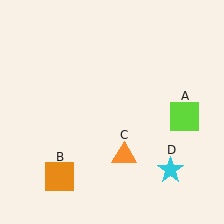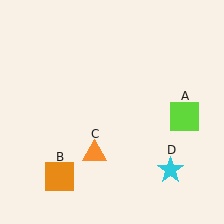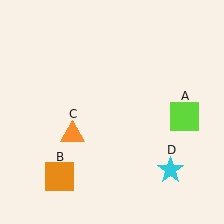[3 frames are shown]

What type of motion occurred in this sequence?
The orange triangle (object C) rotated clockwise around the center of the scene.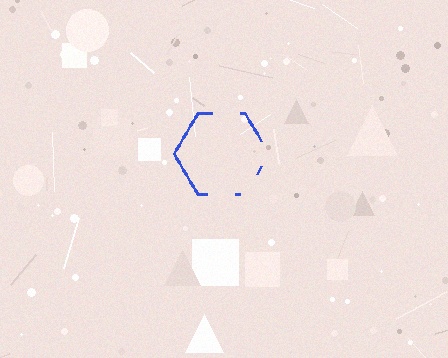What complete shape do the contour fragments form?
The contour fragments form a hexagon.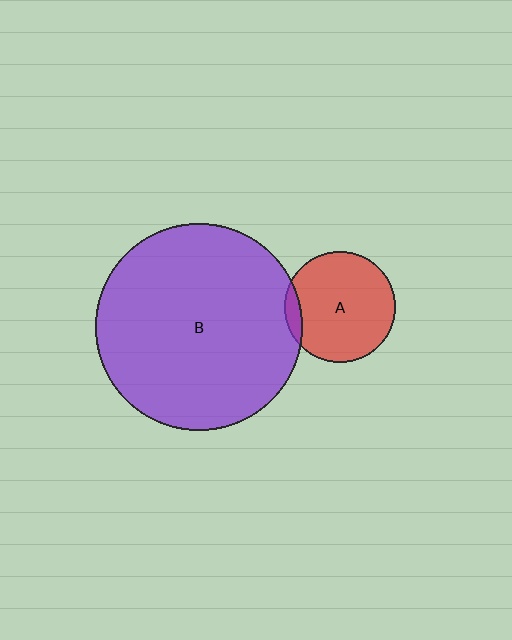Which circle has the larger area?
Circle B (purple).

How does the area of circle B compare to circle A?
Approximately 3.5 times.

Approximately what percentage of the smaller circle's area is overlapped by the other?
Approximately 10%.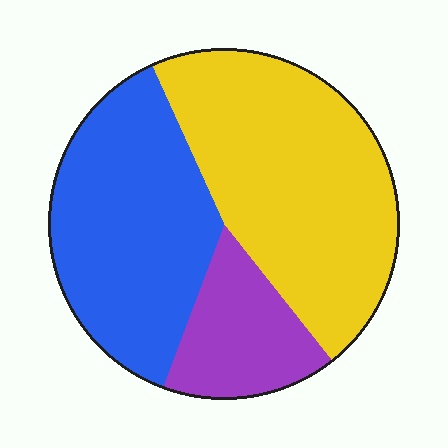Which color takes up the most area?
Yellow, at roughly 45%.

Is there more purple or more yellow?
Yellow.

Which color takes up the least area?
Purple, at roughly 15%.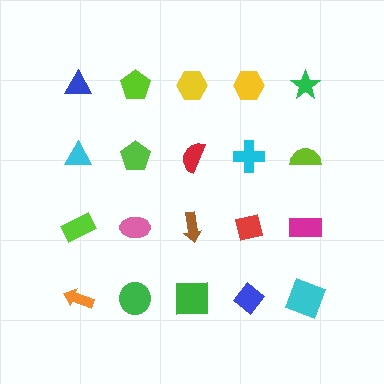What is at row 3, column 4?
A red square.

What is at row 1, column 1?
A blue triangle.